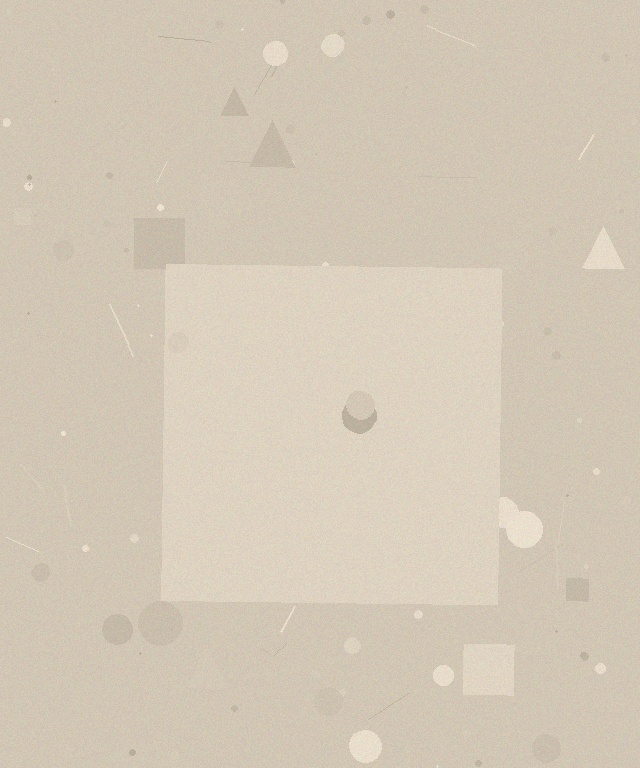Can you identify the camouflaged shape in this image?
The camouflaged shape is a square.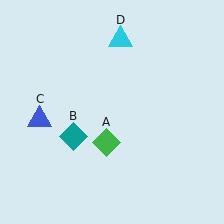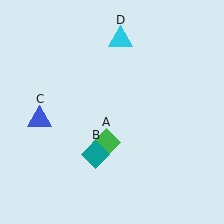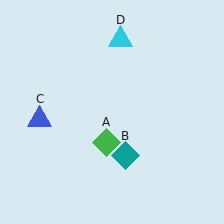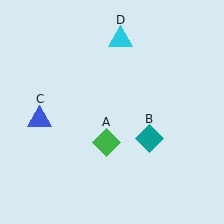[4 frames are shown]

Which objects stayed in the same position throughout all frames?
Green diamond (object A) and blue triangle (object C) and cyan triangle (object D) remained stationary.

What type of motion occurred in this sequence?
The teal diamond (object B) rotated counterclockwise around the center of the scene.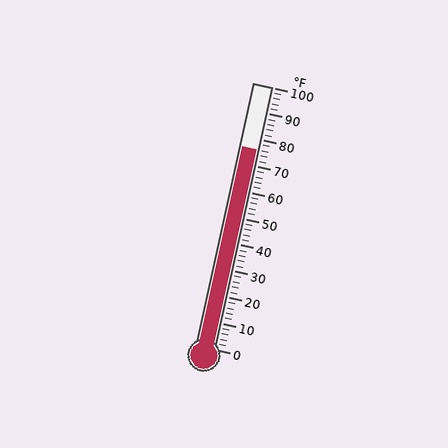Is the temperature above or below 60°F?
The temperature is above 60°F.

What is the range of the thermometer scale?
The thermometer scale ranges from 0°F to 100°F.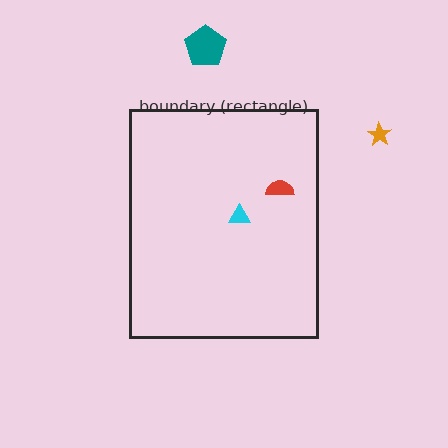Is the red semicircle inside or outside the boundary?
Inside.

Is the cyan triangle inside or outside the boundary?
Inside.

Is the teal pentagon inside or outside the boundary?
Outside.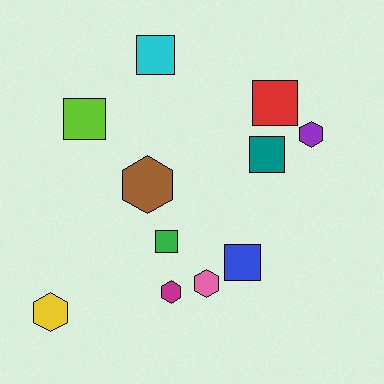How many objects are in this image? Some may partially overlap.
There are 11 objects.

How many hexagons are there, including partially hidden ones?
There are 5 hexagons.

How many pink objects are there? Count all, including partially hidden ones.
There is 1 pink object.